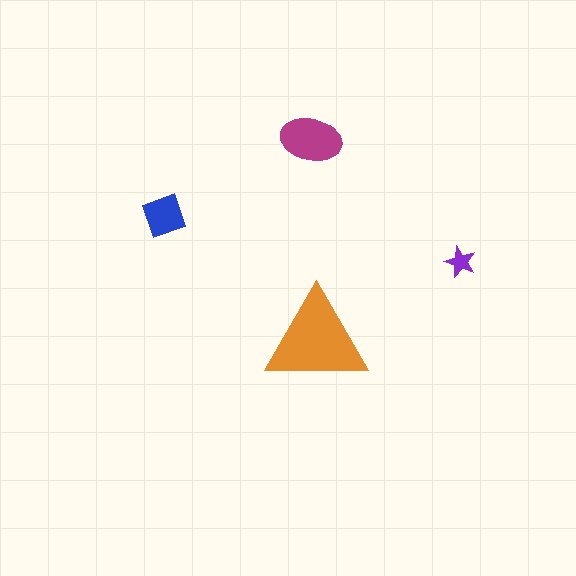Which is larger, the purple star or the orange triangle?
The orange triangle.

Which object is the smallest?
The purple star.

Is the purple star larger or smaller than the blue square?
Smaller.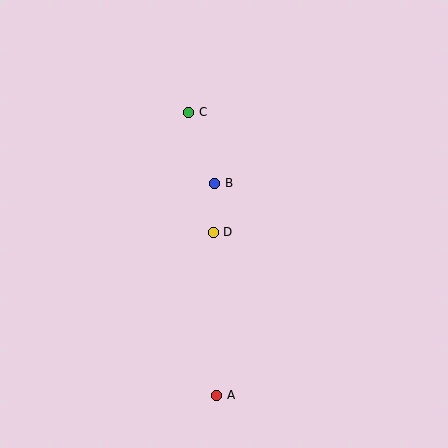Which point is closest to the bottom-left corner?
Point A is closest to the bottom-left corner.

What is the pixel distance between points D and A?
The distance between D and A is 163 pixels.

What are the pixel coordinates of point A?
Point A is at (217, 395).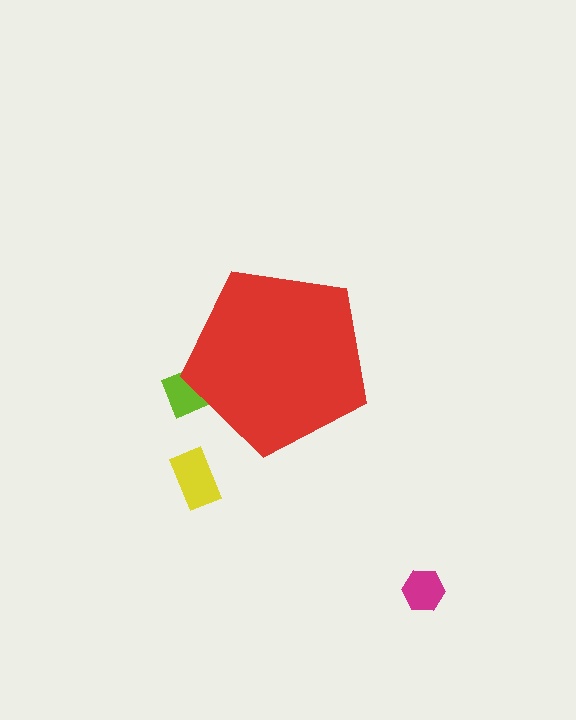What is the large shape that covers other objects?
A red pentagon.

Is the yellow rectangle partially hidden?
No, the yellow rectangle is fully visible.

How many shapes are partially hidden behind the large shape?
1 shape is partially hidden.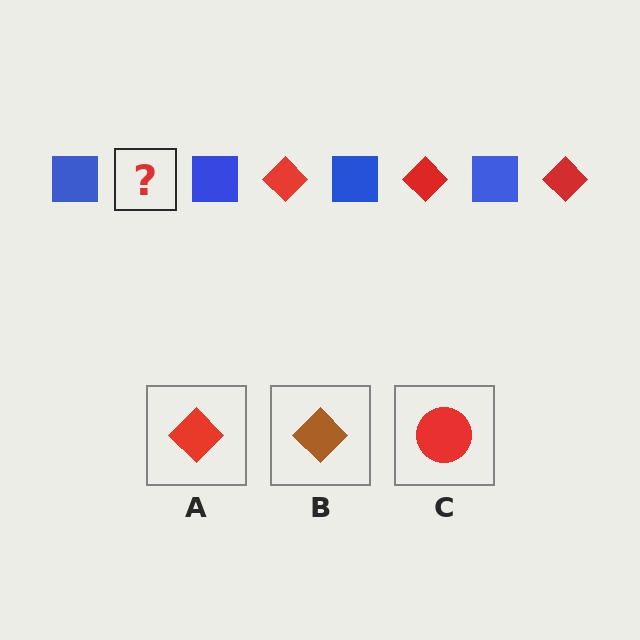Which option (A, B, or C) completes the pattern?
A.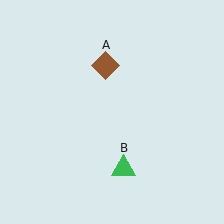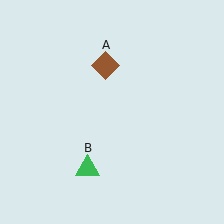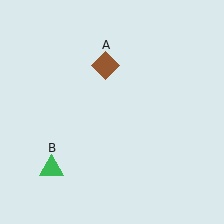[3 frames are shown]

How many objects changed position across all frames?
1 object changed position: green triangle (object B).